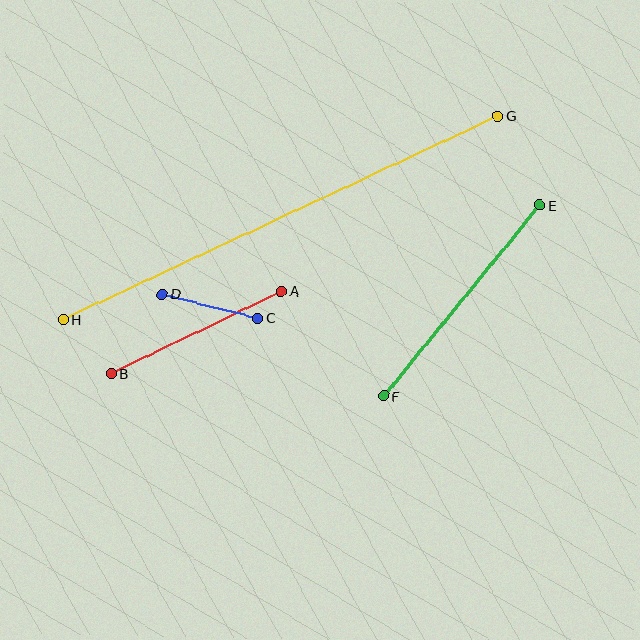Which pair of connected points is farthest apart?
Points G and H are farthest apart.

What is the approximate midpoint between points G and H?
The midpoint is at approximately (281, 218) pixels.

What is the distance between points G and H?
The distance is approximately 480 pixels.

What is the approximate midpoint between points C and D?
The midpoint is at approximately (210, 306) pixels.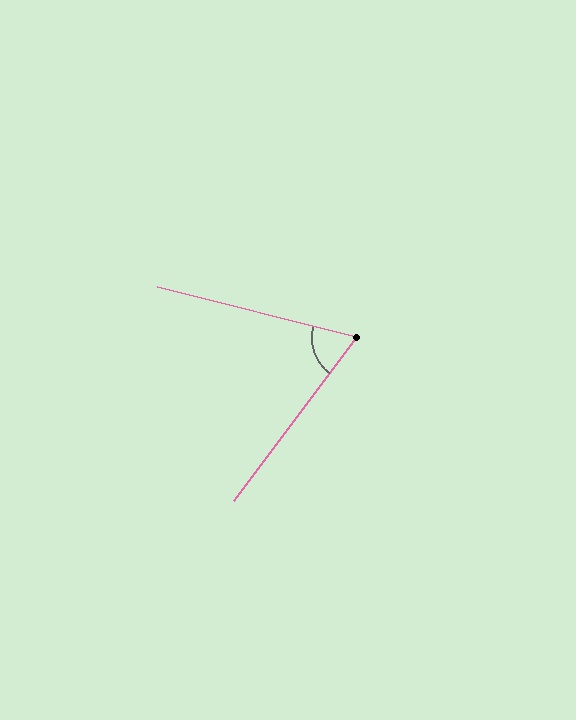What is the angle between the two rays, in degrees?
Approximately 67 degrees.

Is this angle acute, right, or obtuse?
It is acute.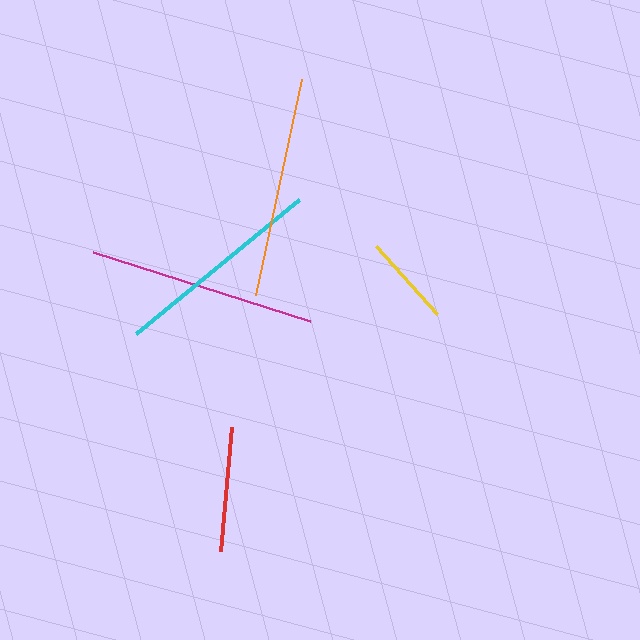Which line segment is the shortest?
The yellow line is the shortest at approximately 91 pixels.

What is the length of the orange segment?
The orange segment is approximately 220 pixels long.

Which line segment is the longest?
The magenta line is the longest at approximately 228 pixels.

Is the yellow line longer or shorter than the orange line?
The orange line is longer than the yellow line.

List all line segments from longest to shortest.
From longest to shortest: magenta, orange, cyan, red, yellow.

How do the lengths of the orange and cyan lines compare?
The orange and cyan lines are approximately the same length.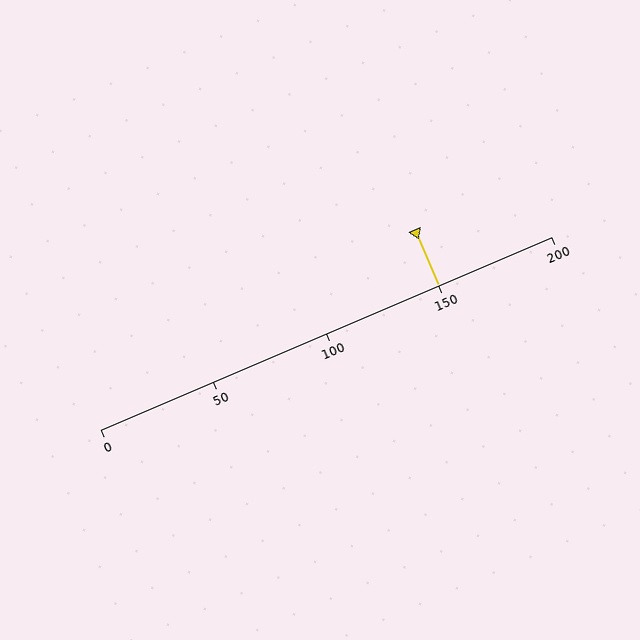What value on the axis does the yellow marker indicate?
The marker indicates approximately 150.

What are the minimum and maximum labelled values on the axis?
The axis runs from 0 to 200.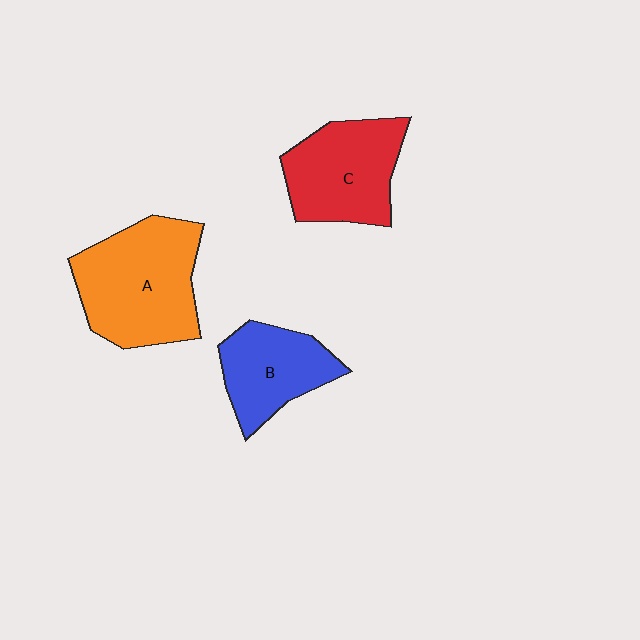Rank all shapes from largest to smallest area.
From largest to smallest: A (orange), C (red), B (blue).